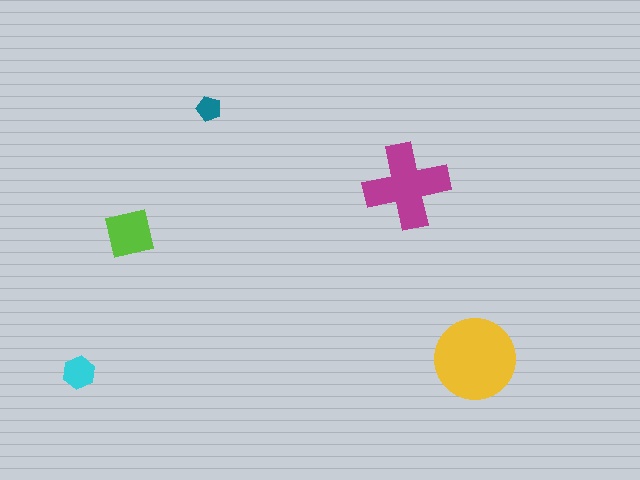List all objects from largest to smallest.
The yellow circle, the magenta cross, the lime square, the cyan hexagon, the teal pentagon.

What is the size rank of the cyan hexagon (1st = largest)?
4th.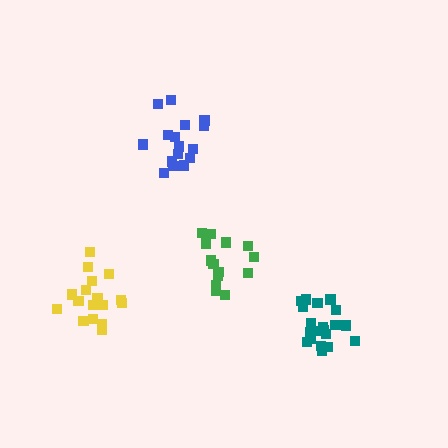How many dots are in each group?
Group 1: 18 dots, Group 2: 21 dots, Group 3: 15 dots, Group 4: 17 dots (71 total).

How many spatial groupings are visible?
There are 4 spatial groupings.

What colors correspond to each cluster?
The clusters are colored: yellow, teal, green, blue.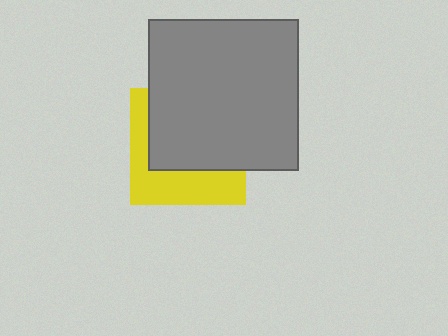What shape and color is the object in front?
The object in front is a gray square.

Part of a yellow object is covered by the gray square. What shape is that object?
It is a square.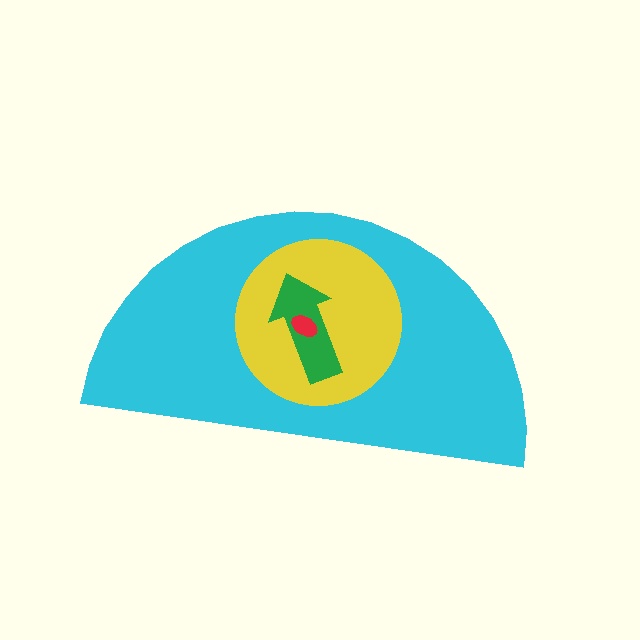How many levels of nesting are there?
4.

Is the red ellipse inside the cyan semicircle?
Yes.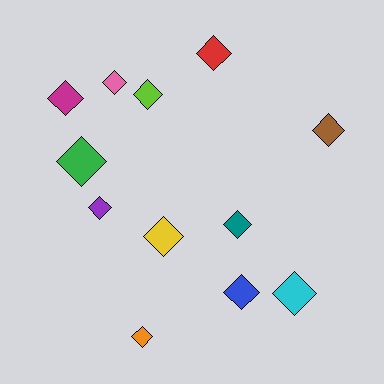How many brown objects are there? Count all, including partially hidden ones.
There is 1 brown object.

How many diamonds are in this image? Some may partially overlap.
There are 12 diamonds.